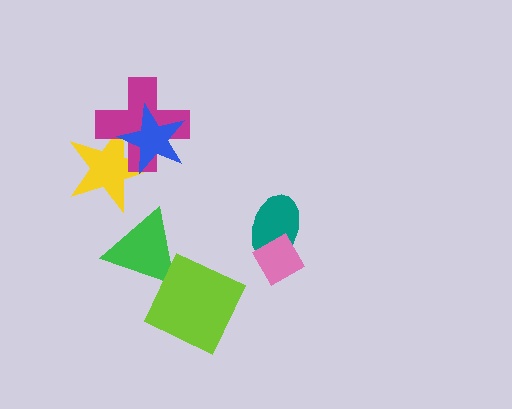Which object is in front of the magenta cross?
The blue star is in front of the magenta cross.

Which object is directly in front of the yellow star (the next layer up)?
The magenta cross is directly in front of the yellow star.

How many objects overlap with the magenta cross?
2 objects overlap with the magenta cross.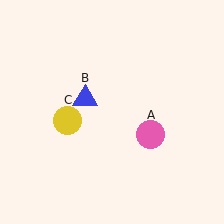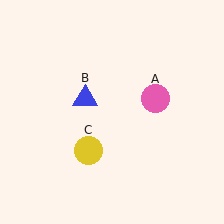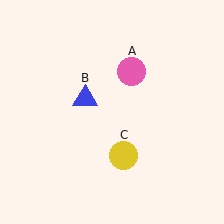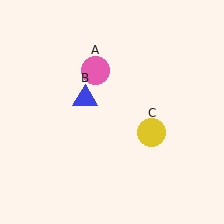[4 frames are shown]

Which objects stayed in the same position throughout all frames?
Blue triangle (object B) remained stationary.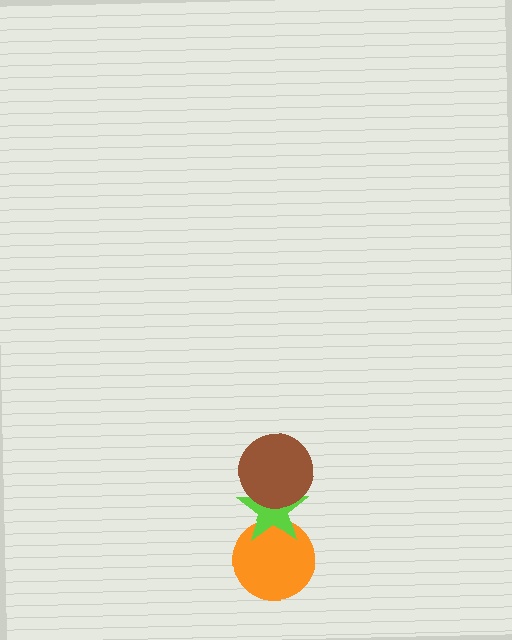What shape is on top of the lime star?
The brown circle is on top of the lime star.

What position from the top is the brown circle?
The brown circle is 1st from the top.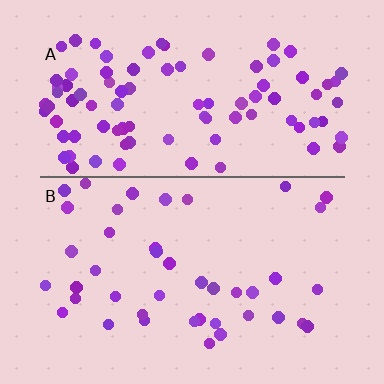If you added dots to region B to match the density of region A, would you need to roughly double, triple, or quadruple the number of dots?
Approximately double.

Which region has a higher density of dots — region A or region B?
A (the top).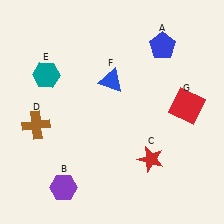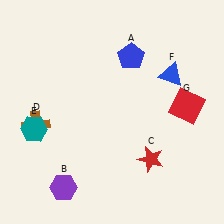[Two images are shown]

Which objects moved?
The objects that moved are: the blue pentagon (A), the teal hexagon (E), the blue triangle (F).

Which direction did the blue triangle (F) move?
The blue triangle (F) moved right.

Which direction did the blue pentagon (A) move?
The blue pentagon (A) moved left.